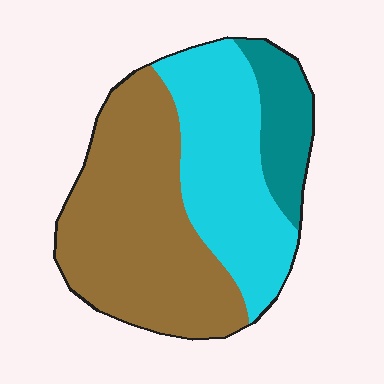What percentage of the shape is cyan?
Cyan takes up between a quarter and a half of the shape.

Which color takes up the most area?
Brown, at roughly 50%.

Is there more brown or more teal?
Brown.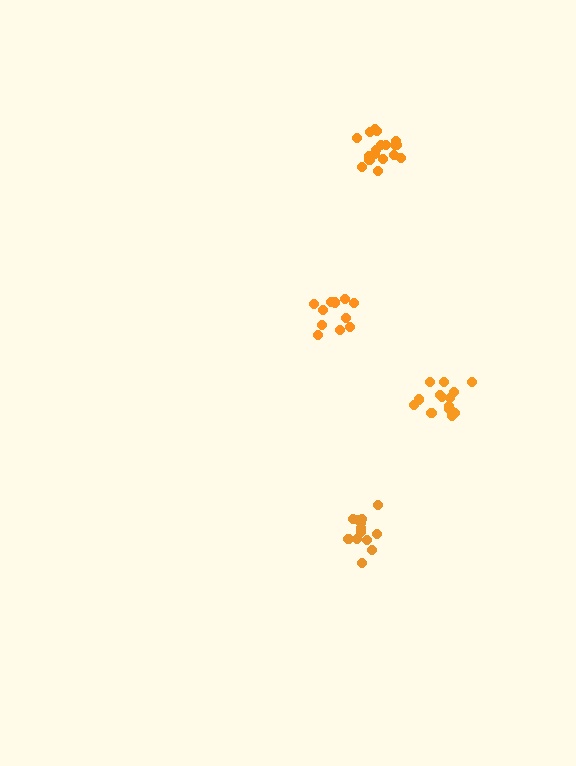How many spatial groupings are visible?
There are 4 spatial groupings.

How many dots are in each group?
Group 1: 18 dots, Group 2: 12 dots, Group 3: 14 dots, Group 4: 14 dots (58 total).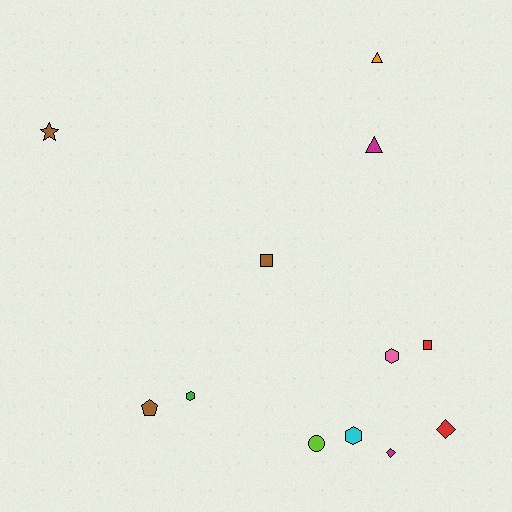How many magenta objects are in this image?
There are 2 magenta objects.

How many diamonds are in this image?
There are 2 diamonds.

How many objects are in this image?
There are 12 objects.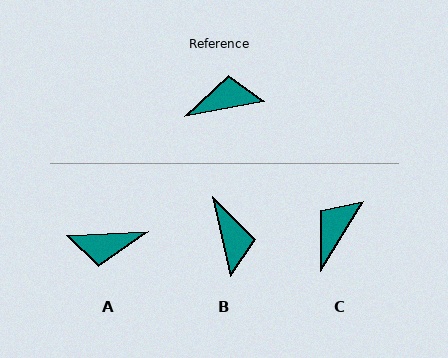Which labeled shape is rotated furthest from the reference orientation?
A, about 171 degrees away.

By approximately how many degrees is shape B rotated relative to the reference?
Approximately 89 degrees clockwise.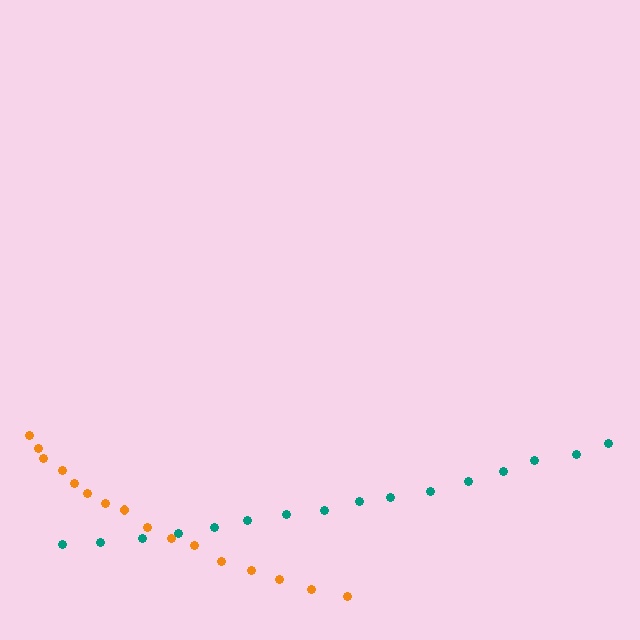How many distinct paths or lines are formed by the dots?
There are 2 distinct paths.